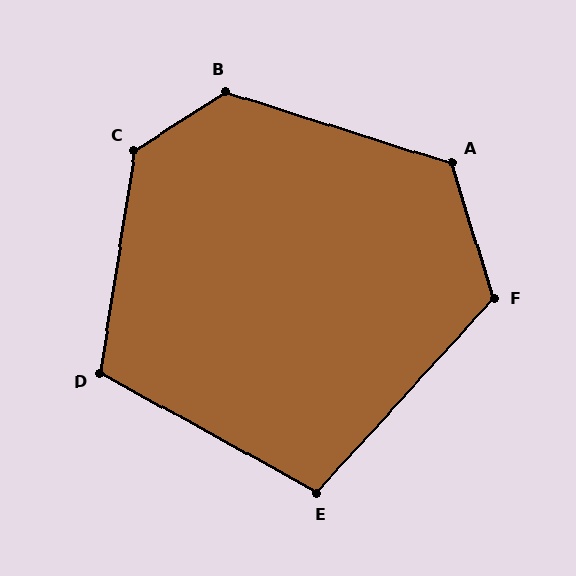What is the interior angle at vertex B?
Approximately 130 degrees (obtuse).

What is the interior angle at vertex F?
Approximately 120 degrees (obtuse).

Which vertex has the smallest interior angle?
E, at approximately 104 degrees.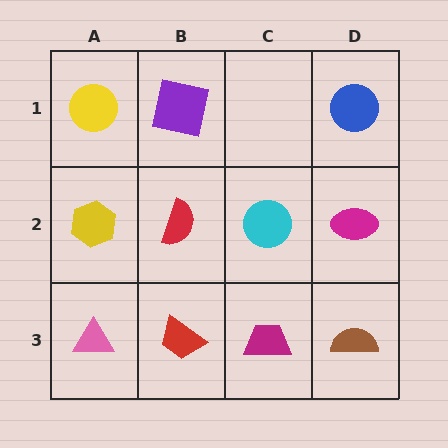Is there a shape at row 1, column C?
No, that cell is empty.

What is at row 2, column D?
A magenta ellipse.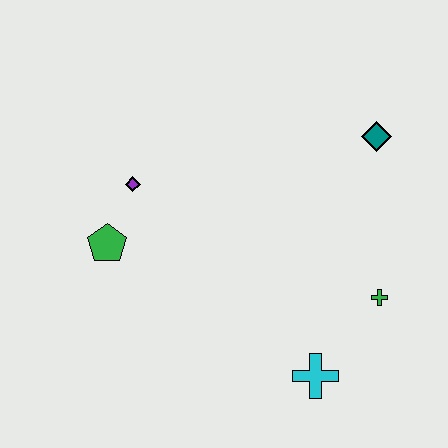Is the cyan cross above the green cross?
No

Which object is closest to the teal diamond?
The green cross is closest to the teal diamond.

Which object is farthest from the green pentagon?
The teal diamond is farthest from the green pentagon.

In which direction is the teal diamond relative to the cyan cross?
The teal diamond is above the cyan cross.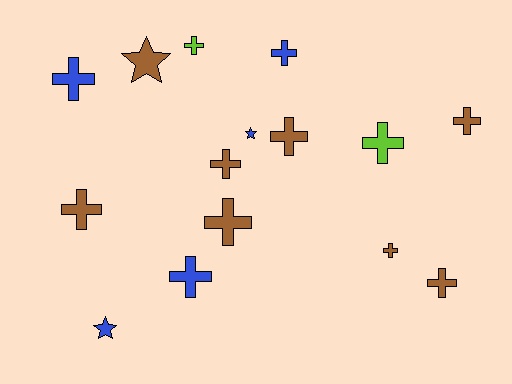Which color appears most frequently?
Brown, with 8 objects.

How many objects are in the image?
There are 15 objects.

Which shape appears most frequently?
Cross, with 12 objects.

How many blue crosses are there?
There are 3 blue crosses.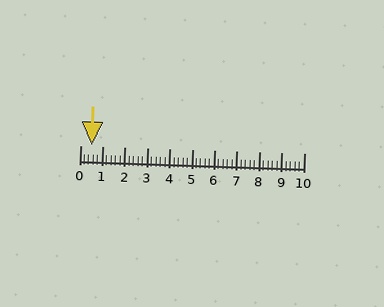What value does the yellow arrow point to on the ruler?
The yellow arrow points to approximately 0.5.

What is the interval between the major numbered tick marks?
The major tick marks are spaced 1 units apart.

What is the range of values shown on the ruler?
The ruler shows values from 0 to 10.